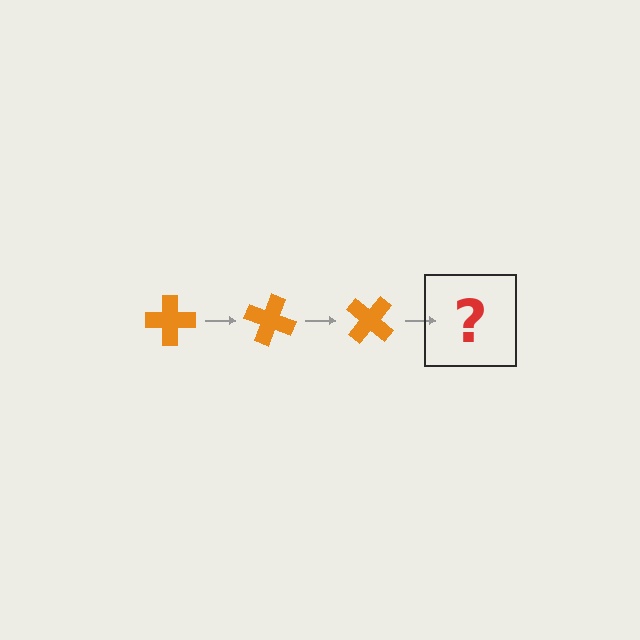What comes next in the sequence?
The next element should be an orange cross rotated 60 degrees.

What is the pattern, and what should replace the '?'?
The pattern is that the cross rotates 20 degrees each step. The '?' should be an orange cross rotated 60 degrees.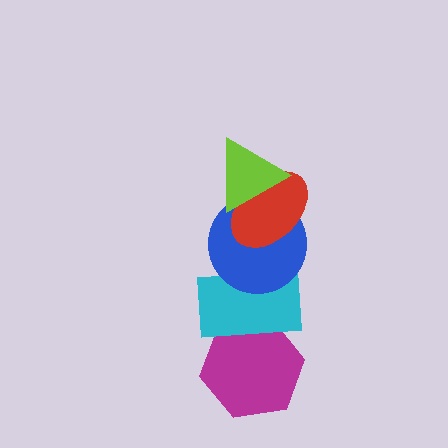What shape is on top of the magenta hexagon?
The cyan rectangle is on top of the magenta hexagon.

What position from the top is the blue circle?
The blue circle is 3rd from the top.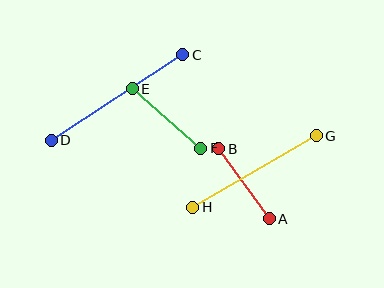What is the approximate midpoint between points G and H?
The midpoint is at approximately (254, 172) pixels.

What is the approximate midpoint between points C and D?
The midpoint is at approximately (117, 98) pixels.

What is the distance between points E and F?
The distance is approximately 91 pixels.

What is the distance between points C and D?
The distance is approximately 157 pixels.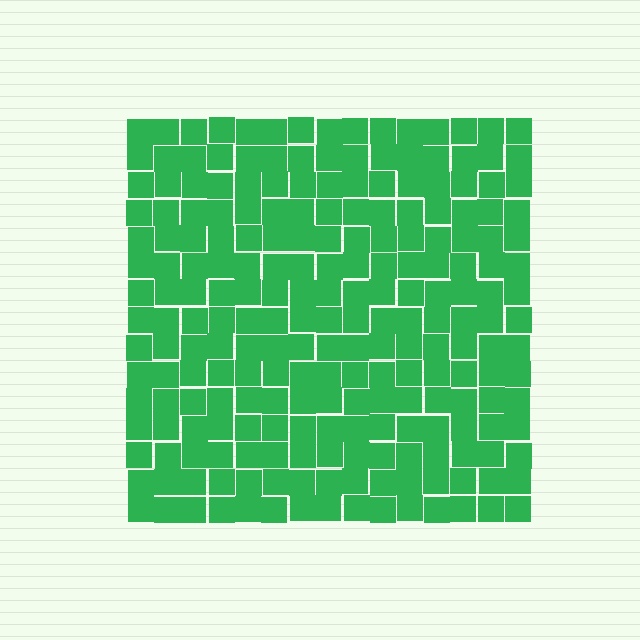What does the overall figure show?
The overall figure shows a square.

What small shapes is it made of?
It is made of small squares.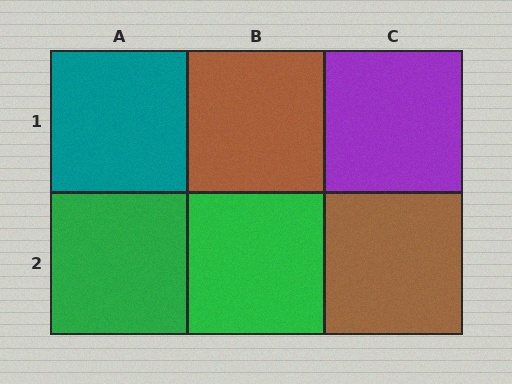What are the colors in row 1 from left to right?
Teal, brown, purple.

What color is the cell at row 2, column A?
Green.